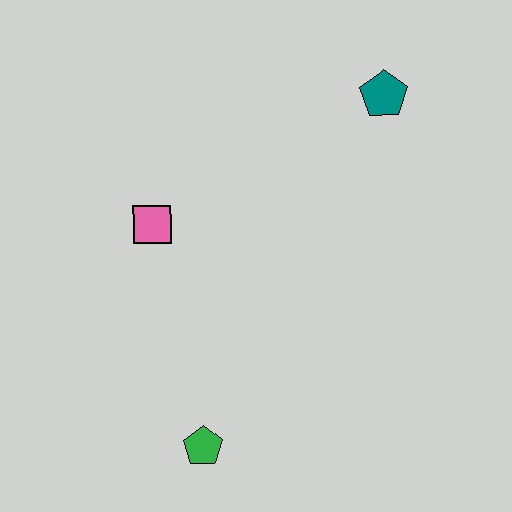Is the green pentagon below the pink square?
Yes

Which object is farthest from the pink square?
The teal pentagon is farthest from the pink square.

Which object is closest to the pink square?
The green pentagon is closest to the pink square.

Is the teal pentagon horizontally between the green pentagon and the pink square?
No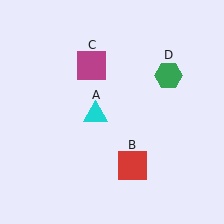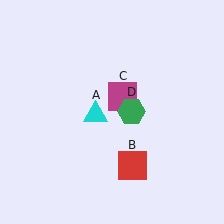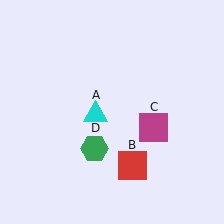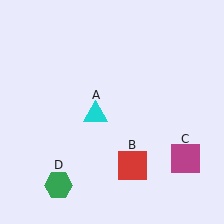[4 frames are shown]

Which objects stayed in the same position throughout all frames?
Cyan triangle (object A) and red square (object B) remained stationary.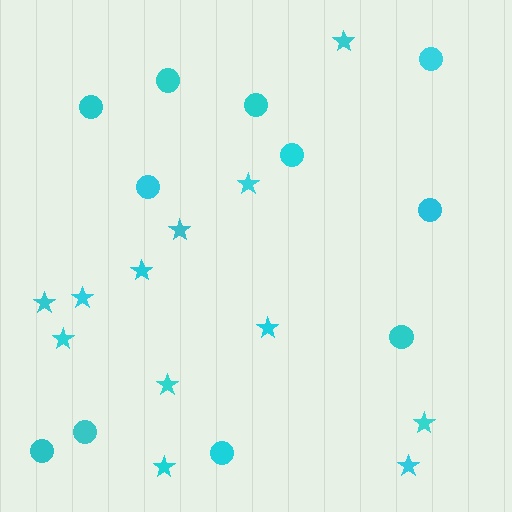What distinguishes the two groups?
There are 2 groups: one group of circles (11) and one group of stars (12).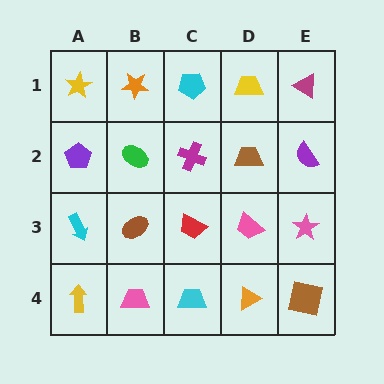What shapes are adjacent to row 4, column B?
A brown ellipse (row 3, column B), a yellow arrow (row 4, column A), a cyan trapezoid (row 4, column C).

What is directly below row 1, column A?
A purple pentagon.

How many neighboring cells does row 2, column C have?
4.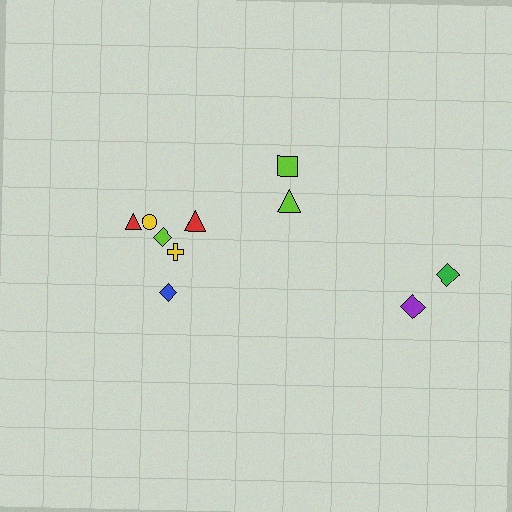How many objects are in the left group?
There are 6 objects.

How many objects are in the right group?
There are 4 objects.